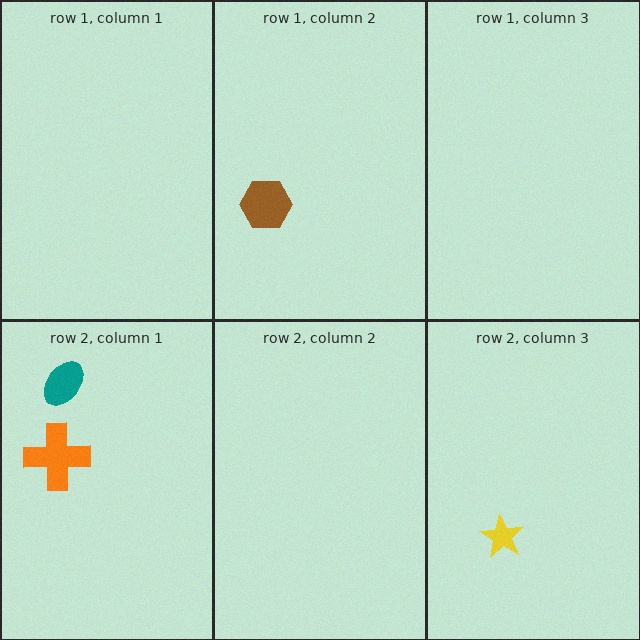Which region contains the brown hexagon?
The row 1, column 2 region.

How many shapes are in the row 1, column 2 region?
1.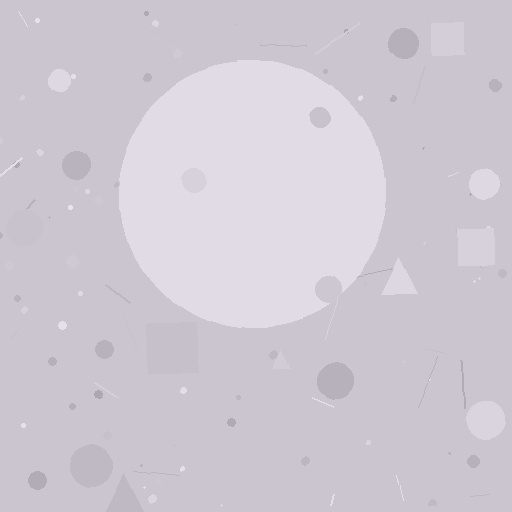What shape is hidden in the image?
A circle is hidden in the image.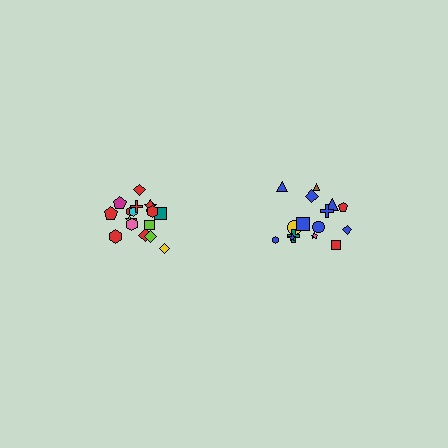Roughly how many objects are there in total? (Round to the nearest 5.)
Roughly 35 objects in total.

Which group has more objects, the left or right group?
The left group.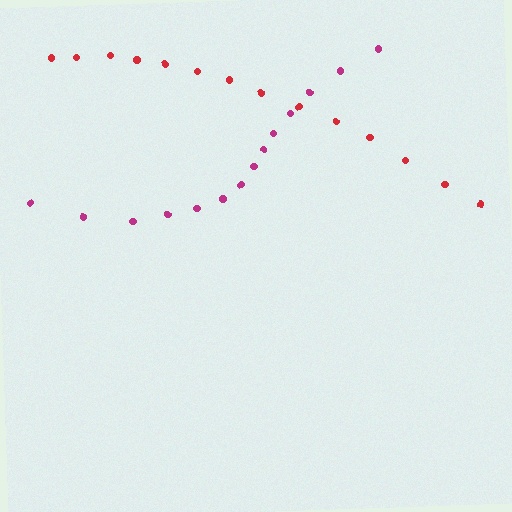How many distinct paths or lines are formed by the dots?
There are 2 distinct paths.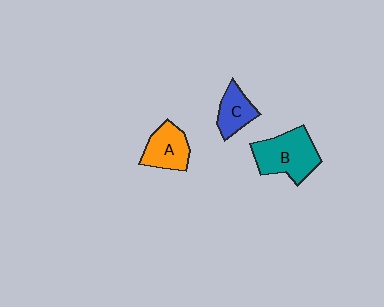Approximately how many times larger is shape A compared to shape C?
Approximately 1.3 times.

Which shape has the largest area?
Shape B (teal).